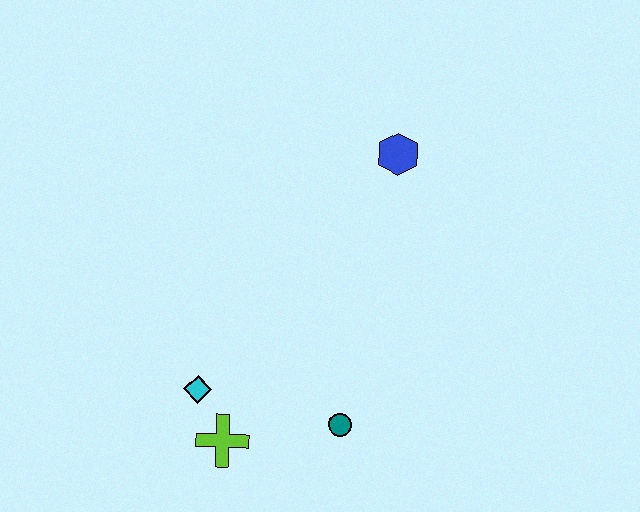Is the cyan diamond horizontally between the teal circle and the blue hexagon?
No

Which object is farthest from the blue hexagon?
The lime cross is farthest from the blue hexagon.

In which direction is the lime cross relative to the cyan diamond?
The lime cross is below the cyan diamond.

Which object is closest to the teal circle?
The lime cross is closest to the teal circle.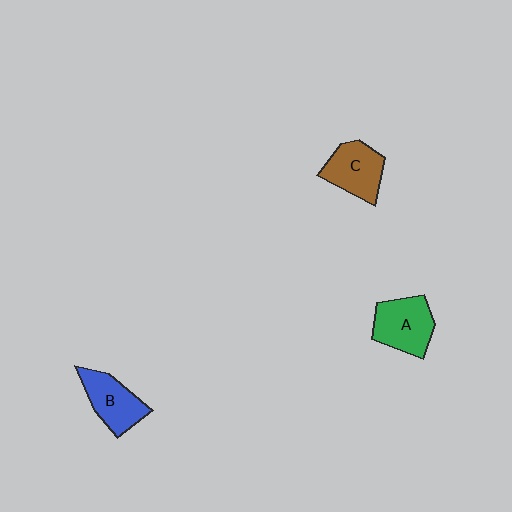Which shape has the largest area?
Shape A (green).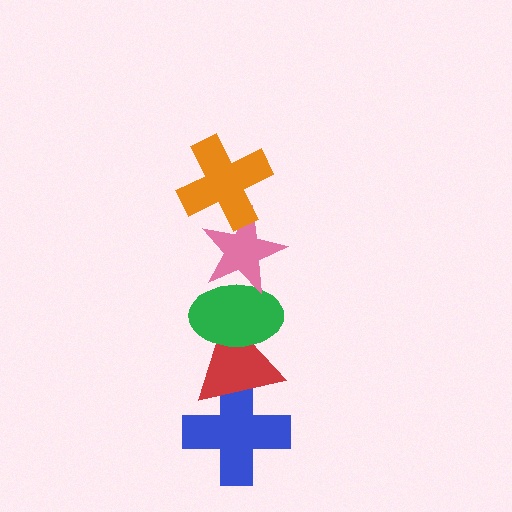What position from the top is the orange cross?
The orange cross is 1st from the top.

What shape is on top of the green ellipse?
The pink star is on top of the green ellipse.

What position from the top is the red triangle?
The red triangle is 4th from the top.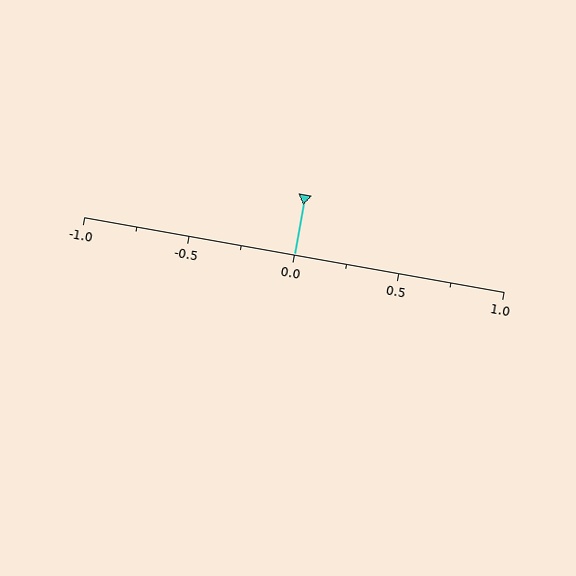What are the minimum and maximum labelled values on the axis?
The axis runs from -1.0 to 1.0.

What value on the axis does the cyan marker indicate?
The marker indicates approximately 0.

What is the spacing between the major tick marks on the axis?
The major ticks are spaced 0.5 apart.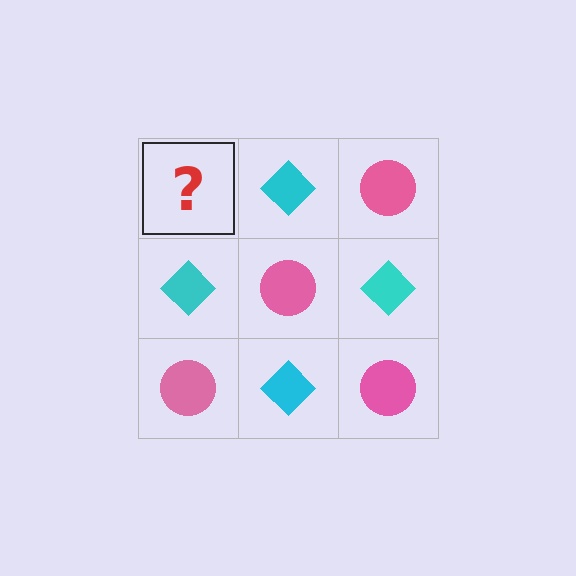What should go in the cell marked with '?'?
The missing cell should contain a pink circle.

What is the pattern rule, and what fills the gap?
The rule is that it alternates pink circle and cyan diamond in a checkerboard pattern. The gap should be filled with a pink circle.